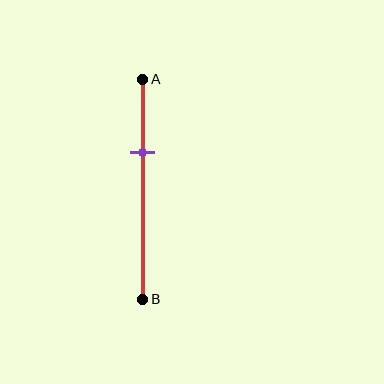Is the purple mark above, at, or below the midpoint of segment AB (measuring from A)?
The purple mark is above the midpoint of segment AB.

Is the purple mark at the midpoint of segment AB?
No, the mark is at about 35% from A, not at the 50% midpoint.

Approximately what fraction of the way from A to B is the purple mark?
The purple mark is approximately 35% of the way from A to B.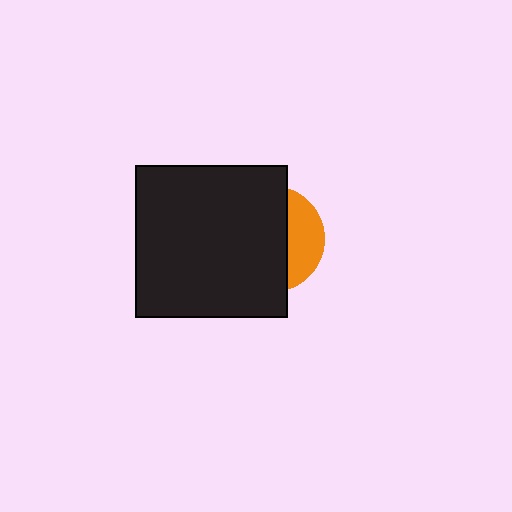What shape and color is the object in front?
The object in front is a black square.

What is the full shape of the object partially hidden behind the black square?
The partially hidden object is an orange circle.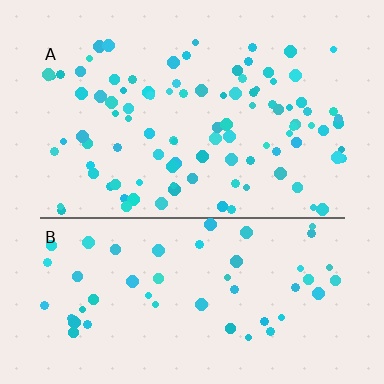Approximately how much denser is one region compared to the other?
Approximately 1.9× — region A over region B.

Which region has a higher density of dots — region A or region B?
A (the top).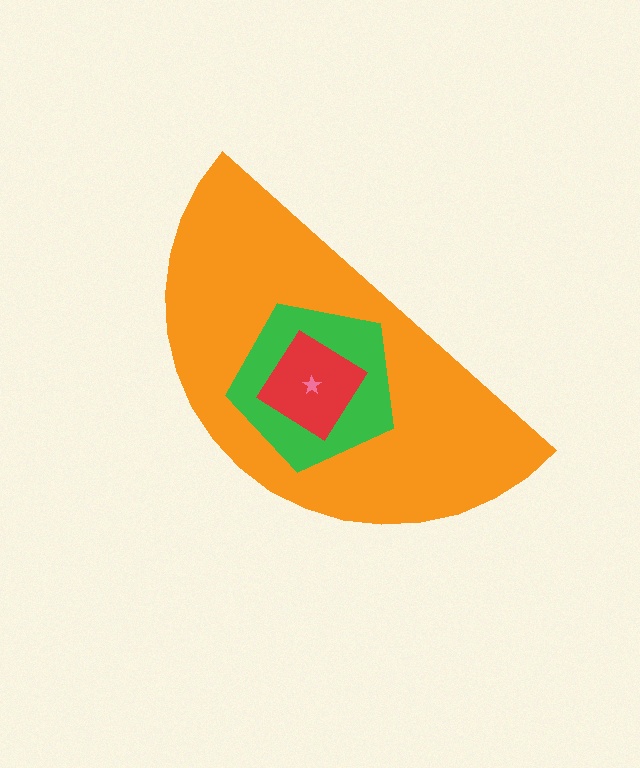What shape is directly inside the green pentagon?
The red diamond.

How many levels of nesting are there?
4.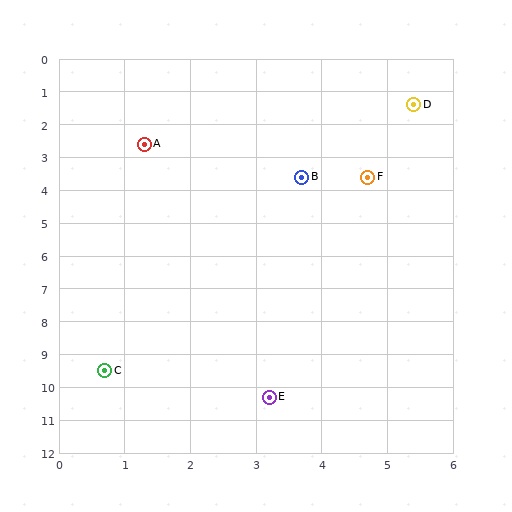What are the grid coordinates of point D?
Point D is at approximately (5.4, 1.4).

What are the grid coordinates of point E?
Point E is at approximately (3.2, 10.3).